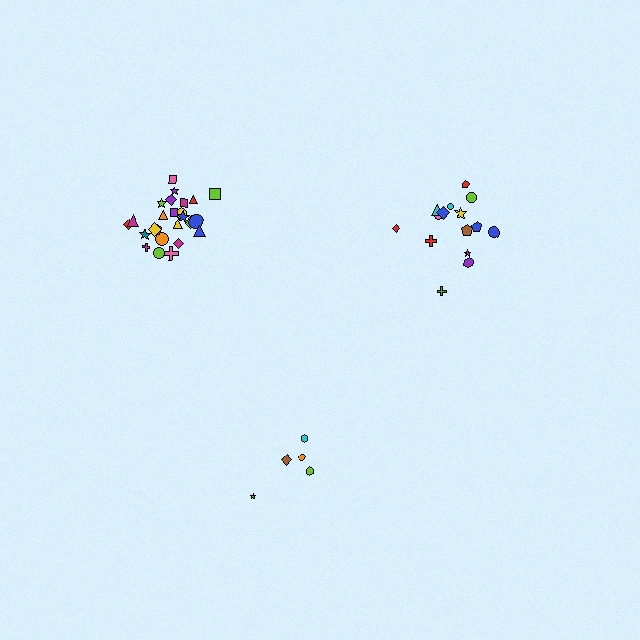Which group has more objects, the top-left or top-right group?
The top-left group.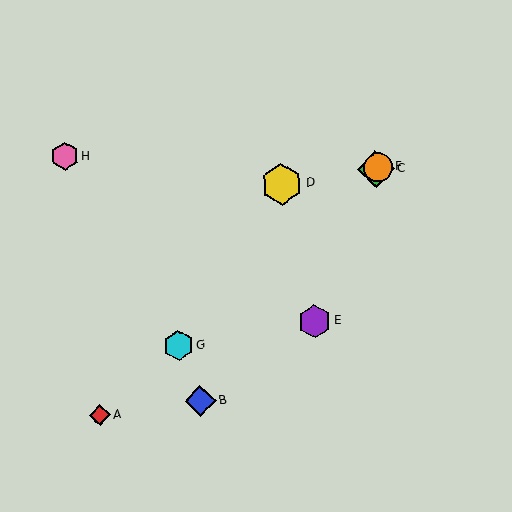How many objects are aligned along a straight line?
4 objects (A, C, F, G) are aligned along a straight line.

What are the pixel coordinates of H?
Object H is at (64, 156).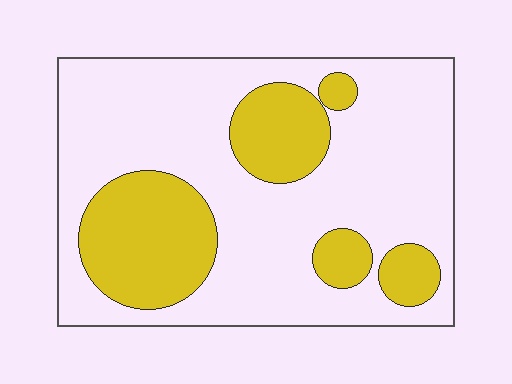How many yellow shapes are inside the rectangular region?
5.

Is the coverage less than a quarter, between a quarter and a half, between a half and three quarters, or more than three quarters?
Between a quarter and a half.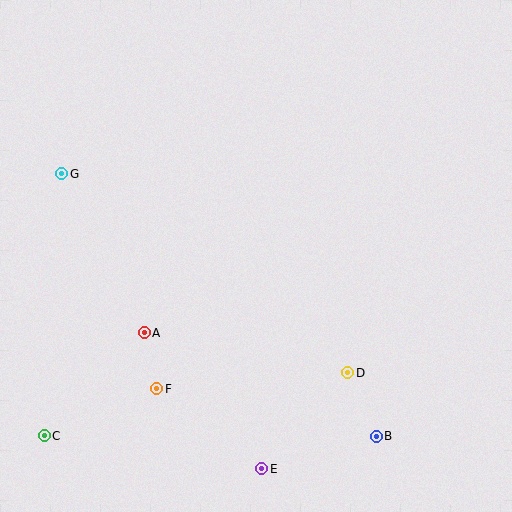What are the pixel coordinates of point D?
Point D is at (348, 373).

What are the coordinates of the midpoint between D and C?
The midpoint between D and C is at (196, 404).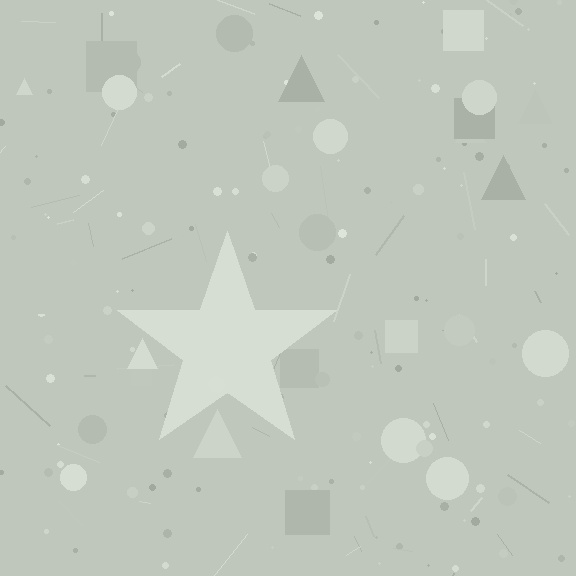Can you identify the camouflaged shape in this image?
The camouflaged shape is a star.